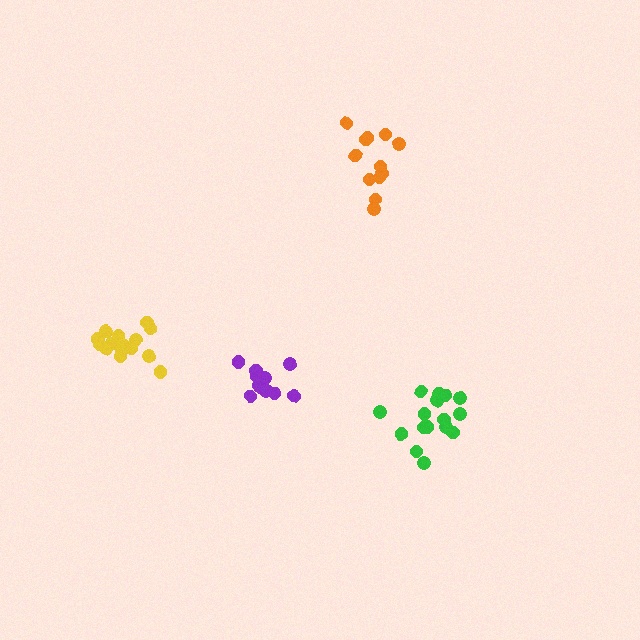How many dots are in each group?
Group 1: 16 dots, Group 2: 15 dots, Group 3: 11 dots, Group 4: 12 dots (54 total).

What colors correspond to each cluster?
The clusters are colored: green, yellow, purple, orange.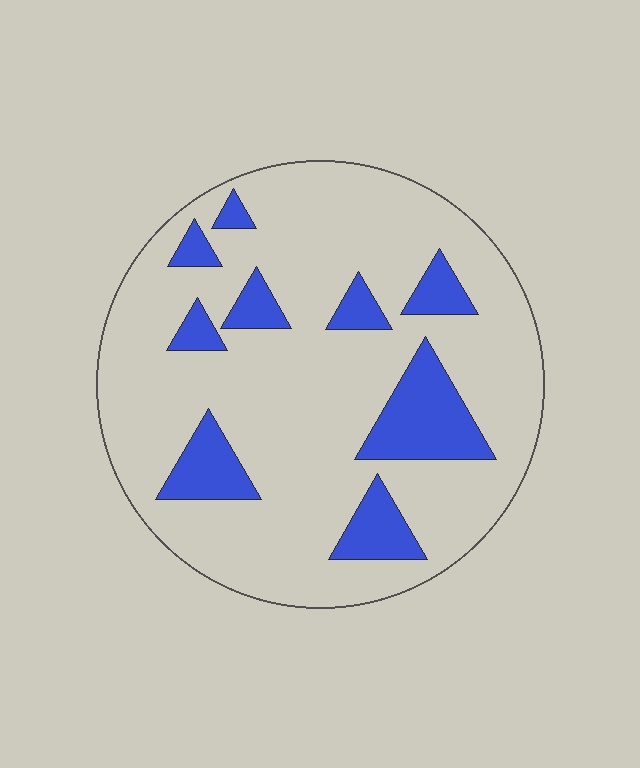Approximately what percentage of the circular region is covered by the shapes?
Approximately 20%.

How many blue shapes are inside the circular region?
9.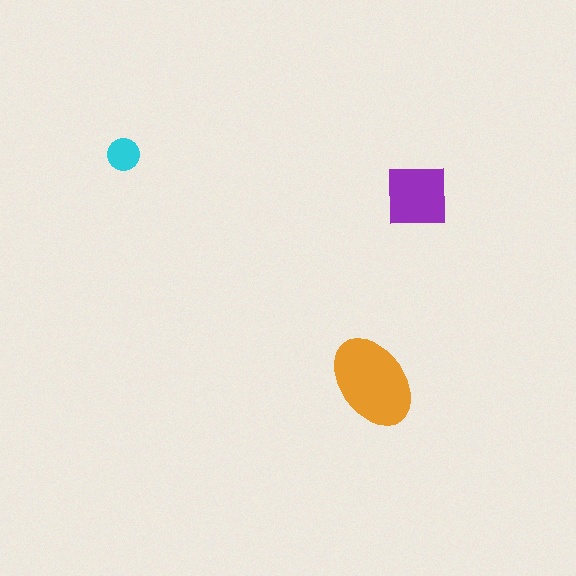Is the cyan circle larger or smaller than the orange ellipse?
Smaller.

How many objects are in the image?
There are 3 objects in the image.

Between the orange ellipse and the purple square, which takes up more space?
The orange ellipse.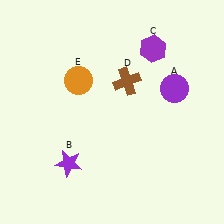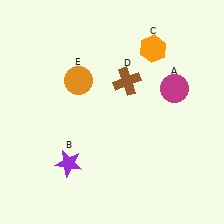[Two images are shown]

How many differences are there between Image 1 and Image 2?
There are 2 differences between the two images.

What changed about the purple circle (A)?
In Image 1, A is purple. In Image 2, it changed to magenta.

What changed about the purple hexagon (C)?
In Image 1, C is purple. In Image 2, it changed to orange.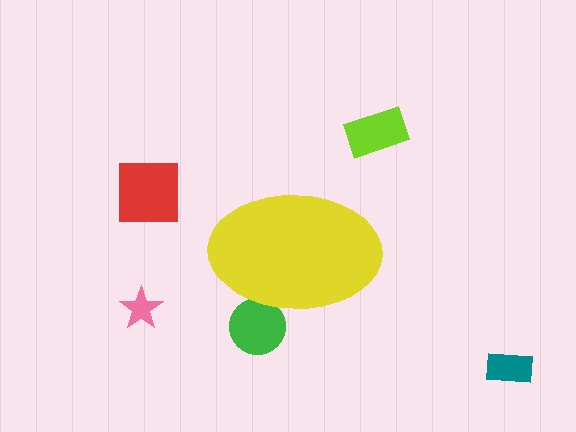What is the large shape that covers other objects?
A yellow ellipse.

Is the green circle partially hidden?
Yes, the green circle is partially hidden behind the yellow ellipse.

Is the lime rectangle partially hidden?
No, the lime rectangle is fully visible.